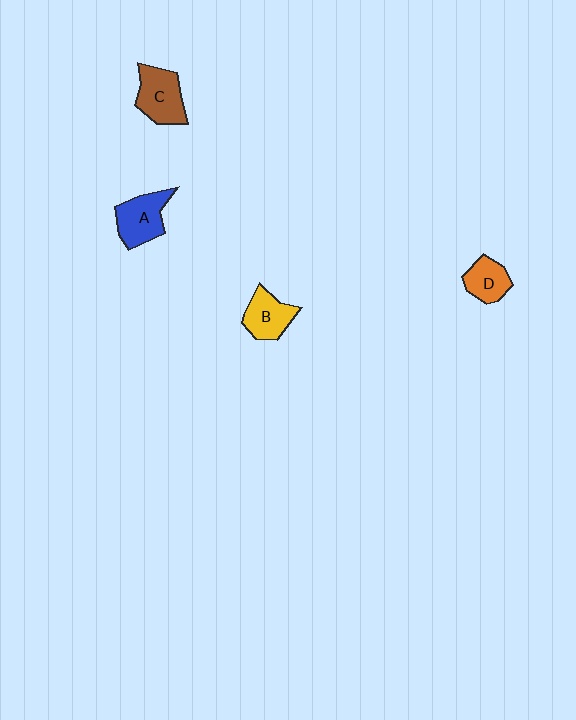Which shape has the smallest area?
Shape D (orange).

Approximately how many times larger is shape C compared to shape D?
Approximately 1.4 times.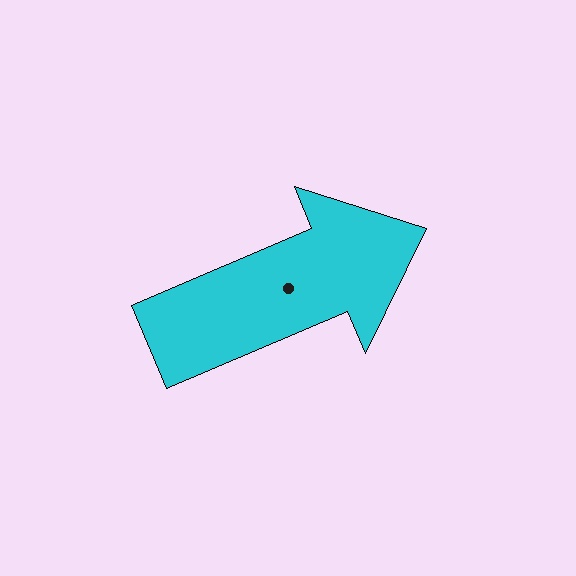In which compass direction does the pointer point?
Northeast.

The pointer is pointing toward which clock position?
Roughly 2 o'clock.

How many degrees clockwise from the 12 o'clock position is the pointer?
Approximately 67 degrees.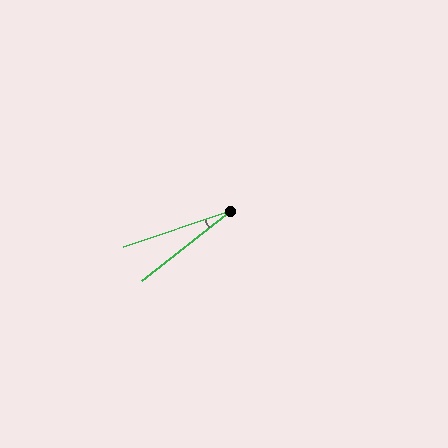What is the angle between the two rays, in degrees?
Approximately 19 degrees.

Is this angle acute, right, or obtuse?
It is acute.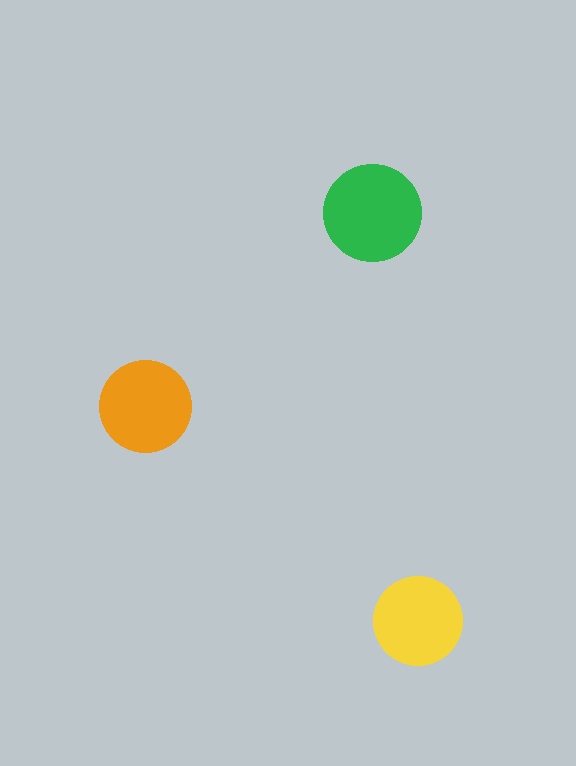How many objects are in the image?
There are 3 objects in the image.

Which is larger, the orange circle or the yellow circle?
The orange one.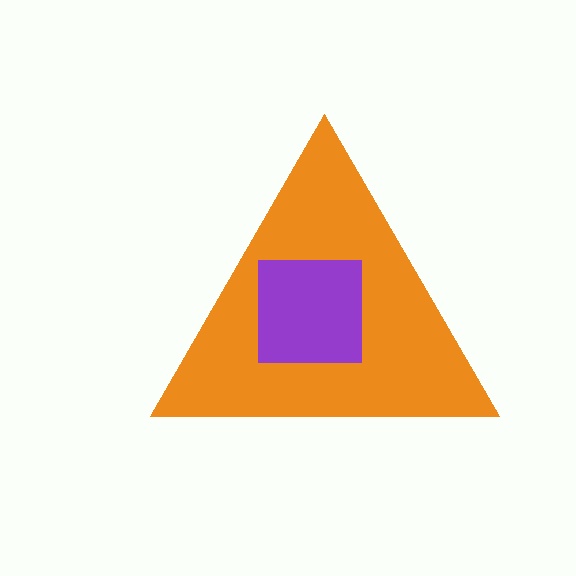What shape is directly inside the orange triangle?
The purple square.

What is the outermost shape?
The orange triangle.